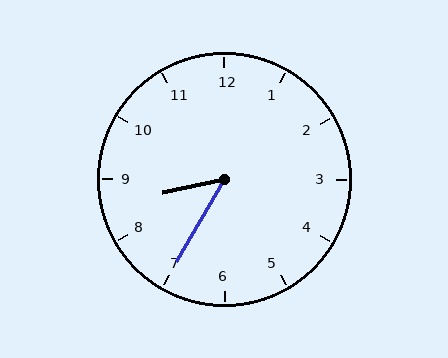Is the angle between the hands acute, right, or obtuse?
It is acute.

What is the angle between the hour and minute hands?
Approximately 48 degrees.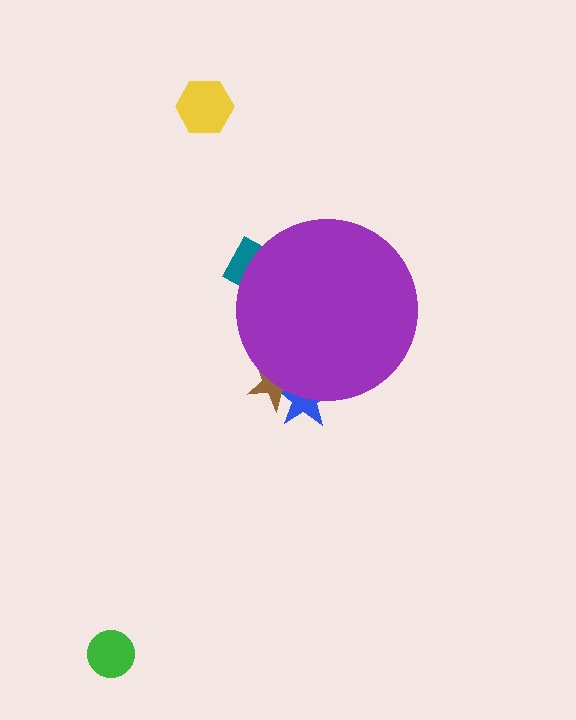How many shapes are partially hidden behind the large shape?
3 shapes are partially hidden.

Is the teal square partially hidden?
Yes, the teal square is partially hidden behind the purple circle.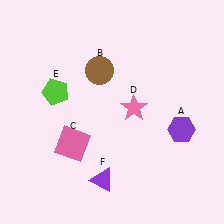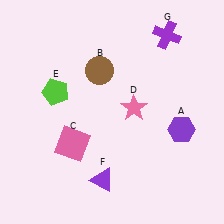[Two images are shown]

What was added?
A purple cross (G) was added in Image 2.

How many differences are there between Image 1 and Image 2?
There is 1 difference between the two images.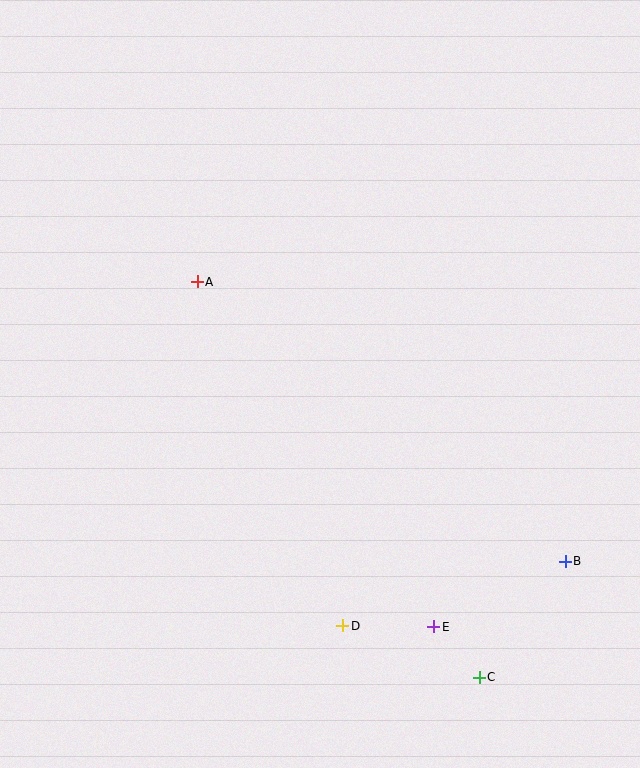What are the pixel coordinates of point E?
Point E is at (433, 627).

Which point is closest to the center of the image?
Point A at (197, 282) is closest to the center.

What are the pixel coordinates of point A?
Point A is at (197, 282).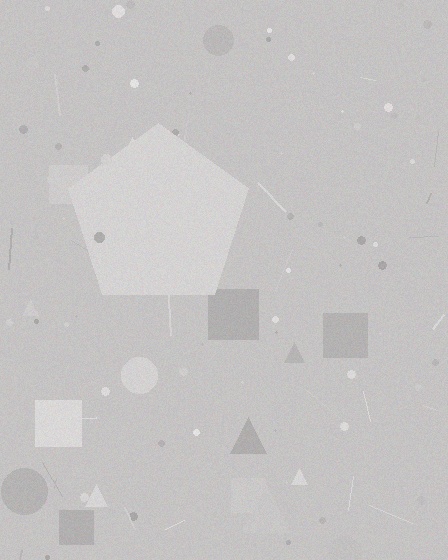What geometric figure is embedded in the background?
A pentagon is embedded in the background.